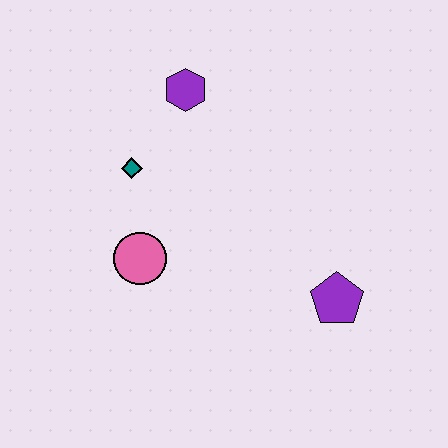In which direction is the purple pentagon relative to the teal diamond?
The purple pentagon is to the right of the teal diamond.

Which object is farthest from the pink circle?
The purple pentagon is farthest from the pink circle.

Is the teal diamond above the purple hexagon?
No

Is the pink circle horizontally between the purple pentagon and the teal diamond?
Yes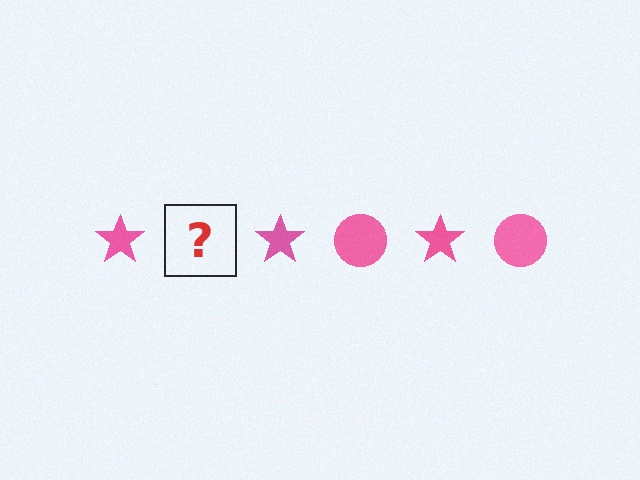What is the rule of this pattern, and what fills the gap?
The rule is that the pattern cycles through star, circle shapes in pink. The gap should be filled with a pink circle.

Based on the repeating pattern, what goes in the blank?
The blank should be a pink circle.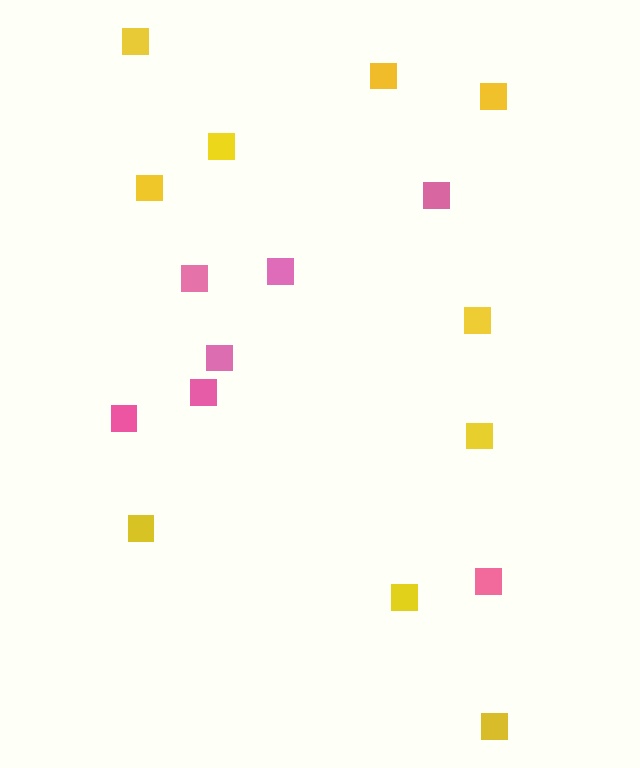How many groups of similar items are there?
There are 2 groups: one group of pink squares (7) and one group of yellow squares (10).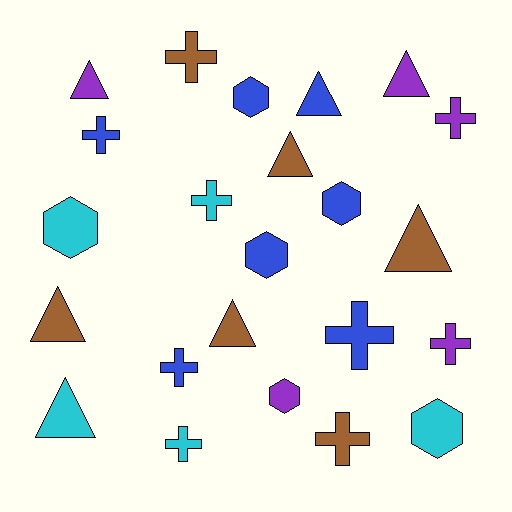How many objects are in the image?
There are 23 objects.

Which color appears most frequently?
Blue, with 7 objects.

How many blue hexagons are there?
There are 3 blue hexagons.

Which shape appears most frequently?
Cross, with 9 objects.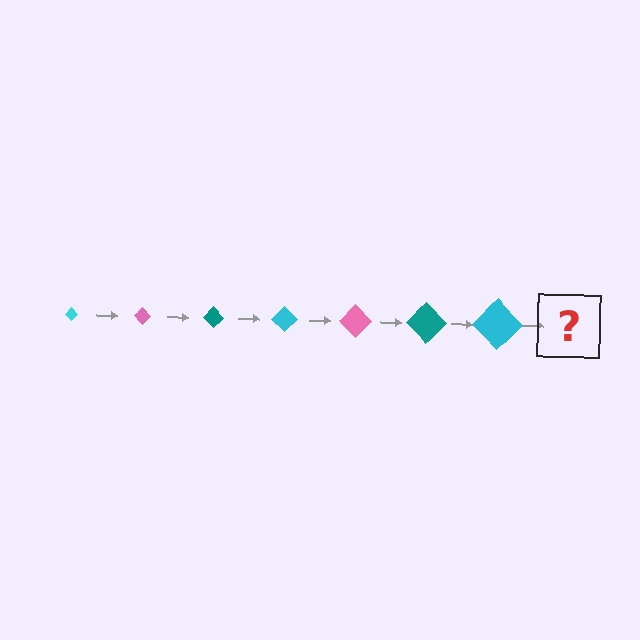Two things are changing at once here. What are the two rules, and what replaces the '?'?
The two rules are that the diamond grows larger each step and the color cycles through cyan, pink, and teal. The '?' should be a pink diamond, larger than the previous one.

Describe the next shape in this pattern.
It should be a pink diamond, larger than the previous one.